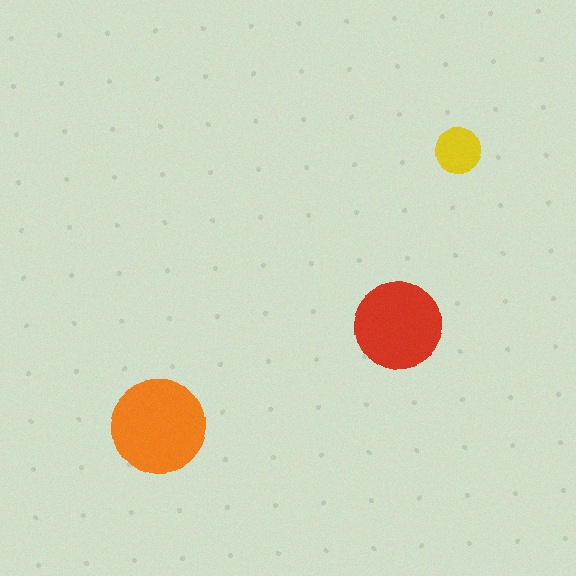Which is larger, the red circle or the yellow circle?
The red one.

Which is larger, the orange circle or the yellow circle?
The orange one.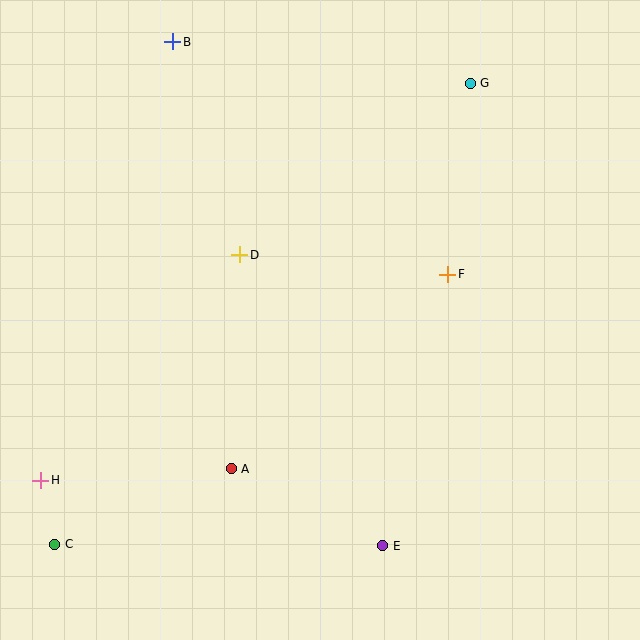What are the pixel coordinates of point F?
Point F is at (448, 274).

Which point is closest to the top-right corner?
Point G is closest to the top-right corner.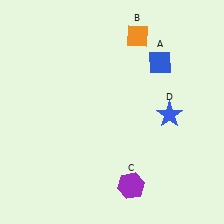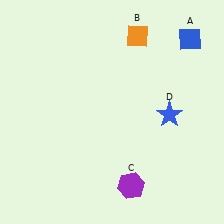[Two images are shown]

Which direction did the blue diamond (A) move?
The blue diamond (A) moved right.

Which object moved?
The blue diamond (A) moved right.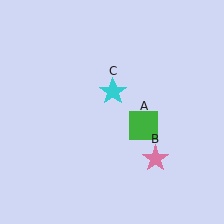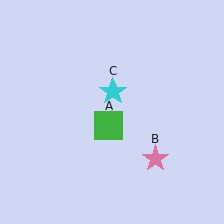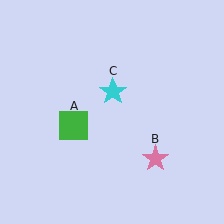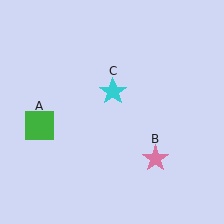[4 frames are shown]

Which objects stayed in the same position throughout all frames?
Pink star (object B) and cyan star (object C) remained stationary.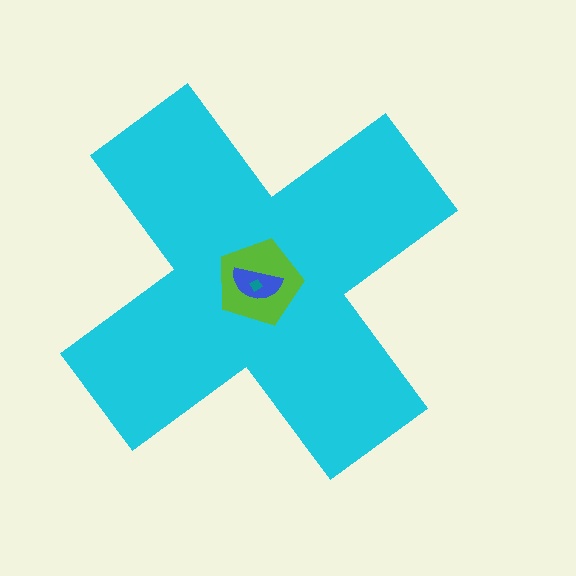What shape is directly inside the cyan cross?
The lime pentagon.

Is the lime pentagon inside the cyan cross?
Yes.